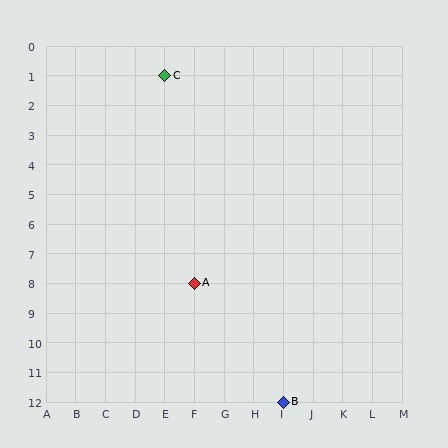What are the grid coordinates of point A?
Point A is at grid coordinates (F, 8).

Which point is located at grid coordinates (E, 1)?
Point C is at (E, 1).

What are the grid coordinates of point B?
Point B is at grid coordinates (I, 12).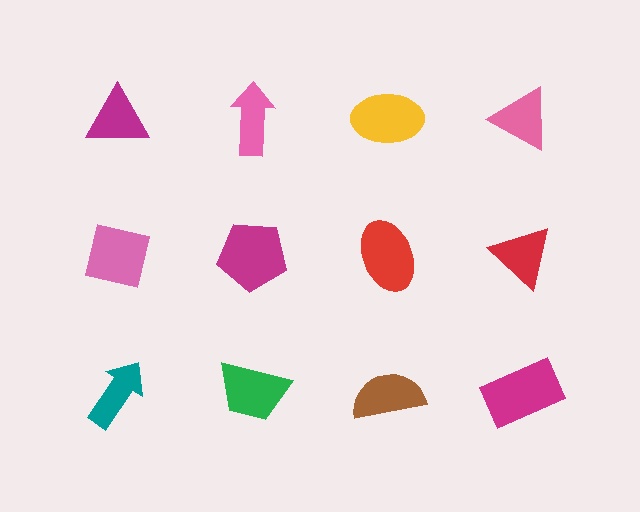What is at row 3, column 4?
A magenta rectangle.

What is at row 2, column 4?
A red triangle.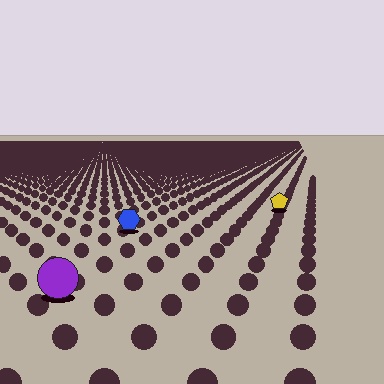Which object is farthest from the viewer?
The yellow pentagon is farthest from the viewer. It appears smaller and the ground texture around it is denser.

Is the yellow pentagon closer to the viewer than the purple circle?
No. The purple circle is closer — you can tell from the texture gradient: the ground texture is coarser near it.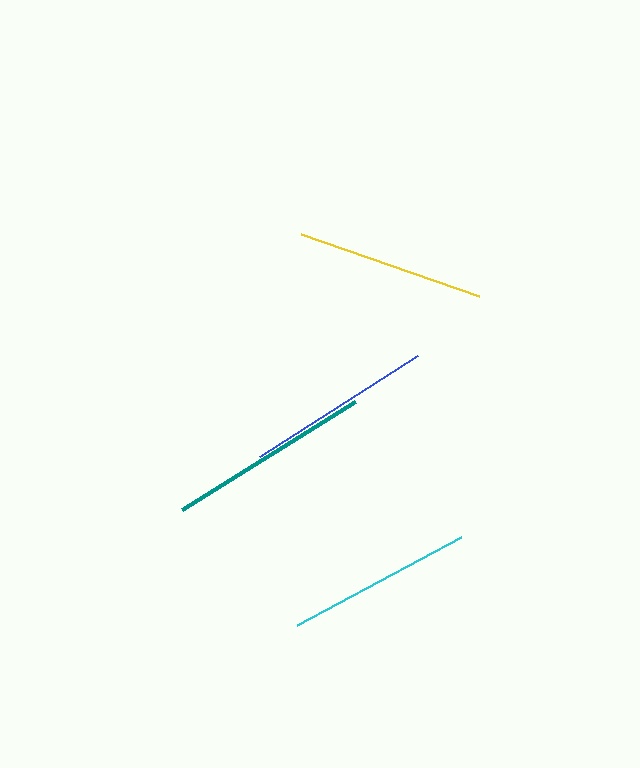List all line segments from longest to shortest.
From longest to shortest: teal, yellow, blue, cyan.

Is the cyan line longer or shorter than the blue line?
The blue line is longer than the cyan line.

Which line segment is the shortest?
The cyan line is the shortest at approximately 186 pixels.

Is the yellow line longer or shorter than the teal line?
The teal line is longer than the yellow line.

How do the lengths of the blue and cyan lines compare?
The blue and cyan lines are approximately the same length.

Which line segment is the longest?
The teal line is the longest at approximately 204 pixels.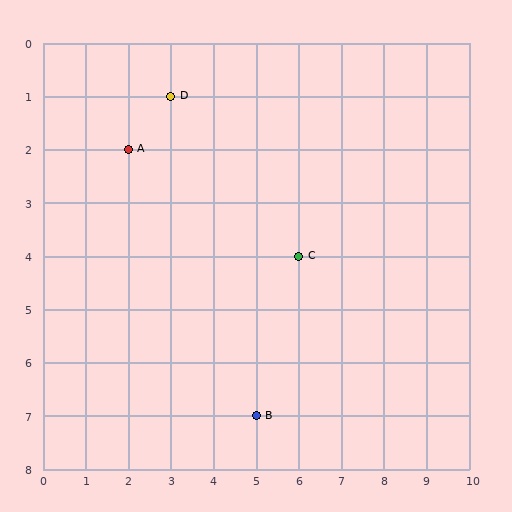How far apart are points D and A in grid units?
Points D and A are 1 column and 1 row apart (about 1.4 grid units diagonally).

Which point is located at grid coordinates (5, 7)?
Point B is at (5, 7).